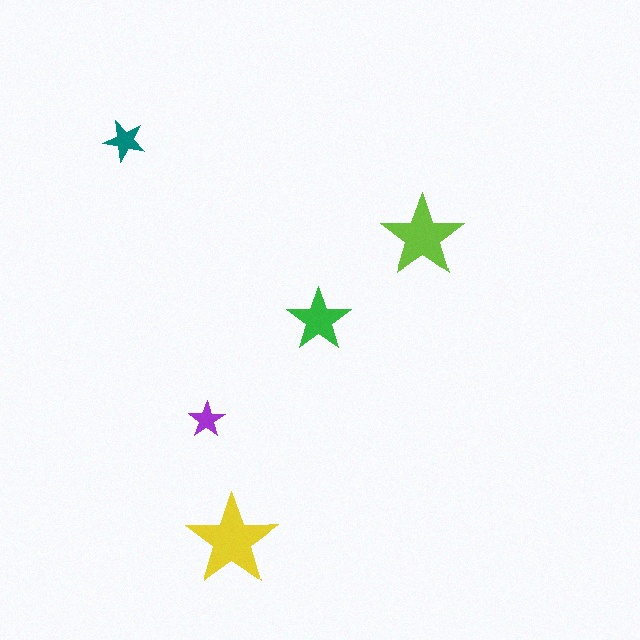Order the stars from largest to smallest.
the yellow one, the lime one, the green one, the teal one, the purple one.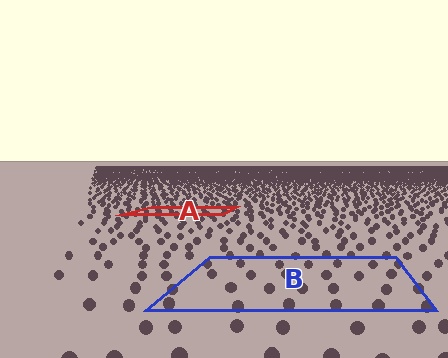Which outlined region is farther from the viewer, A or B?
Region A is farther from the viewer — the texture elements inside it appear smaller and more densely packed.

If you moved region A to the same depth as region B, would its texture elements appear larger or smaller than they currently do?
They would appear larger. At a closer depth, the same texture elements are projected at a bigger on-screen size.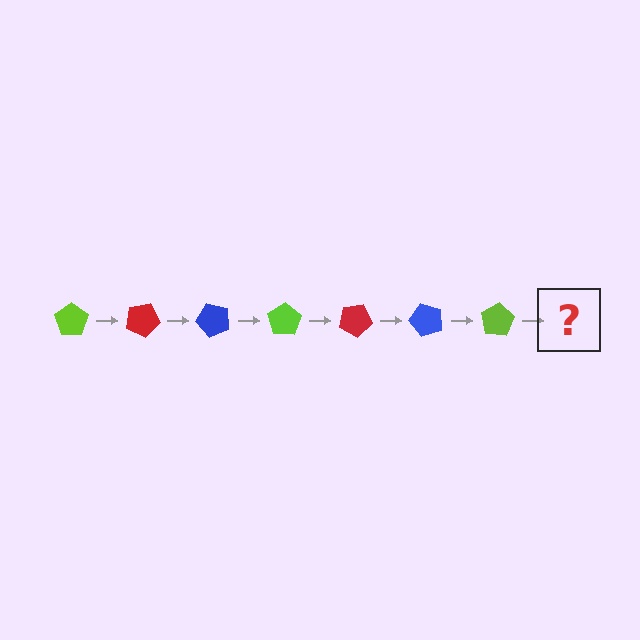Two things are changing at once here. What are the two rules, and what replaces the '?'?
The two rules are that it rotates 25 degrees each step and the color cycles through lime, red, and blue. The '?' should be a red pentagon, rotated 175 degrees from the start.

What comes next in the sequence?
The next element should be a red pentagon, rotated 175 degrees from the start.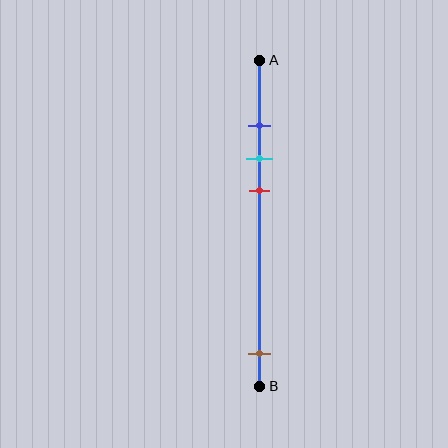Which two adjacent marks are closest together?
The blue and cyan marks are the closest adjacent pair.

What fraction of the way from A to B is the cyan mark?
The cyan mark is approximately 30% (0.3) of the way from A to B.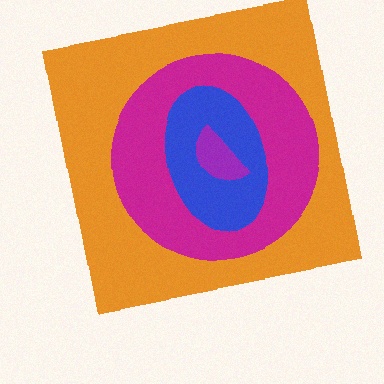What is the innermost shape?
The purple semicircle.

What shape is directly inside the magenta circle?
The blue ellipse.